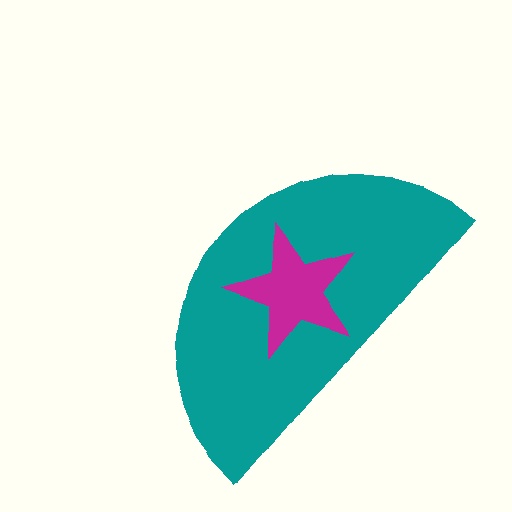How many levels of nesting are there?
2.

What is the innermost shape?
The magenta star.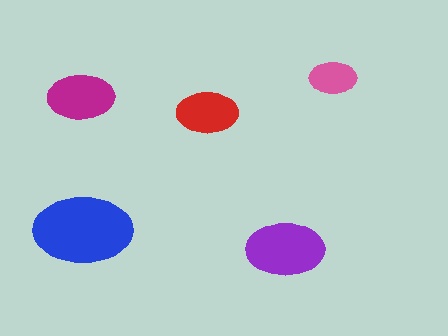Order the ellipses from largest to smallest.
the blue one, the purple one, the magenta one, the red one, the pink one.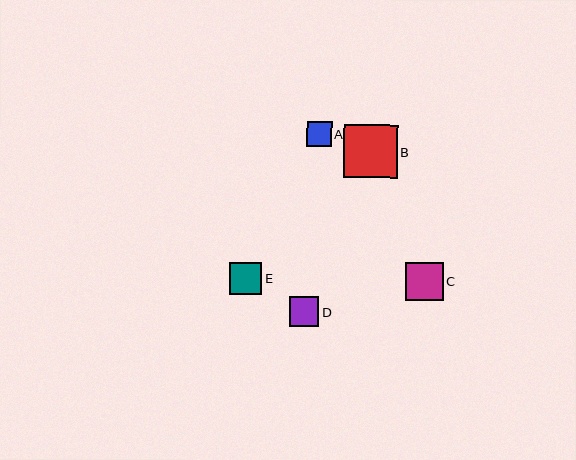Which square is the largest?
Square B is the largest with a size of approximately 53 pixels.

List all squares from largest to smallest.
From largest to smallest: B, C, E, D, A.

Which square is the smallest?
Square A is the smallest with a size of approximately 24 pixels.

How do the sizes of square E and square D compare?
Square E and square D are approximately the same size.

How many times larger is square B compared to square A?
Square B is approximately 2.2 times the size of square A.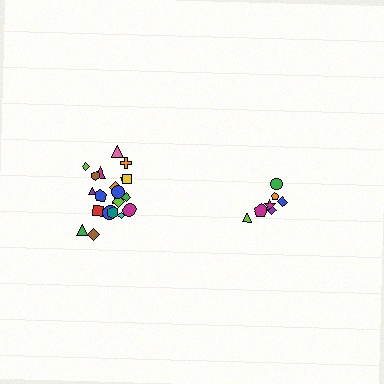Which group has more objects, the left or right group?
The left group.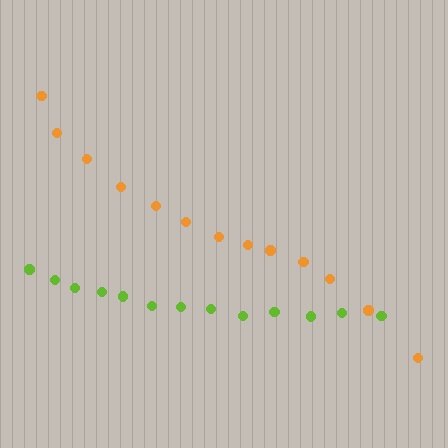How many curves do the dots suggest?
There are 2 distinct paths.